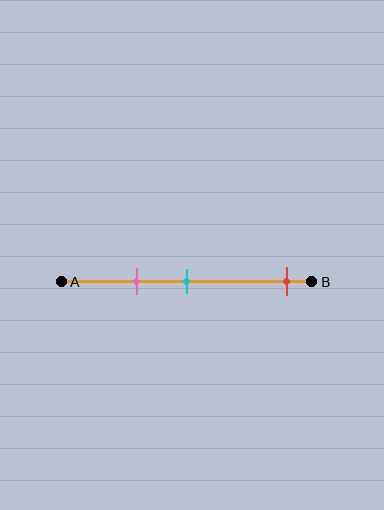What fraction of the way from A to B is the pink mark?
The pink mark is approximately 30% (0.3) of the way from A to B.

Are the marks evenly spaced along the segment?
No, the marks are not evenly spaced.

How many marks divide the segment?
There are 3 marks dividing the segment.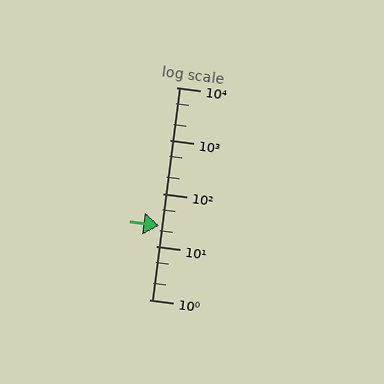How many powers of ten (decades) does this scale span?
The scale spans 4 decades, from 1 to 10000.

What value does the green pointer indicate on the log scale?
The pointer indicates approximately 25.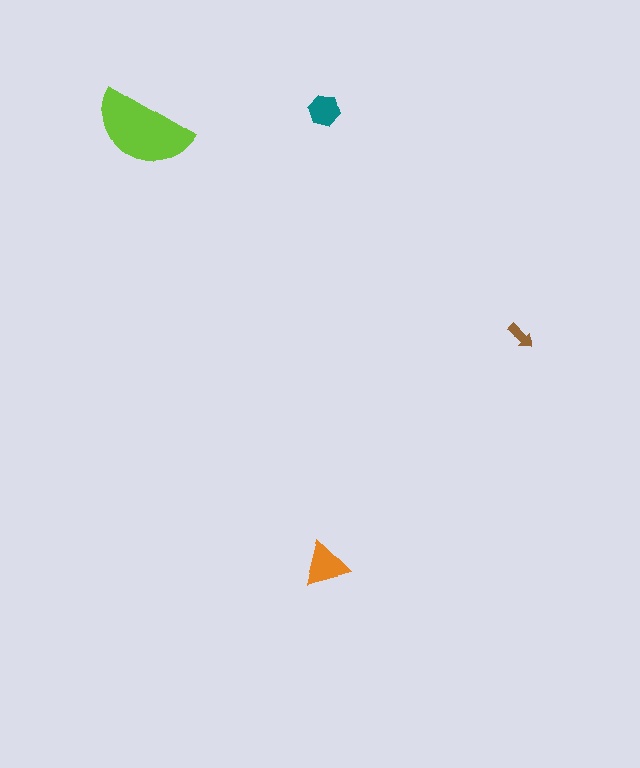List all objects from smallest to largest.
The brown arrow, the teal hexagon, the orange triangle, the lime semicircle.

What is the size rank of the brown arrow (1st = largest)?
4th.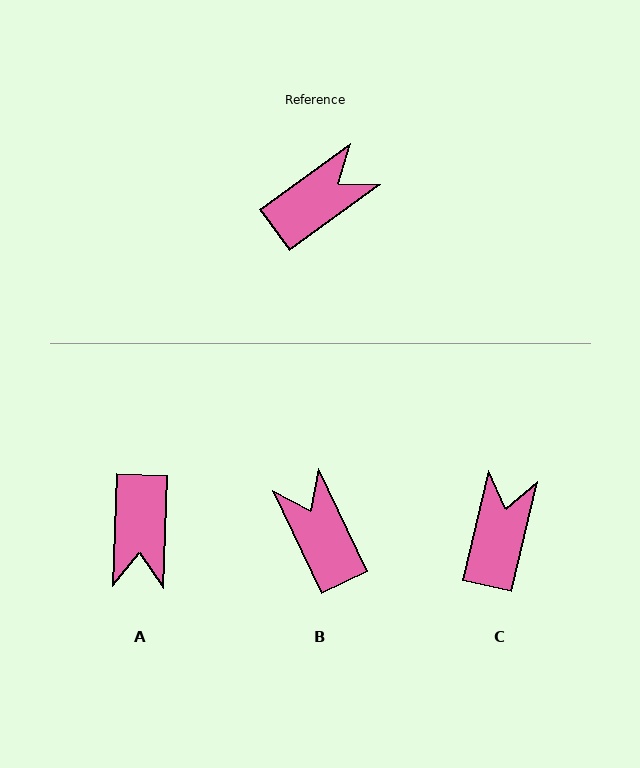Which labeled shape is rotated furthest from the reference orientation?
A, about 128 degrees away.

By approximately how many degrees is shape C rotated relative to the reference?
Approximately 41 degrees counter-clockwise.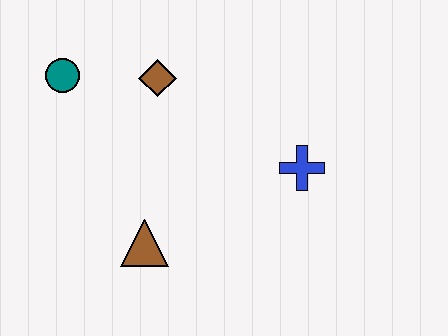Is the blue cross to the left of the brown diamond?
No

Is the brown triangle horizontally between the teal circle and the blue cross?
Yes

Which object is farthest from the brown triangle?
The teal circle is farthest from the brown triangle.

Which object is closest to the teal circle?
The brown diamond is closest to the teal circle.